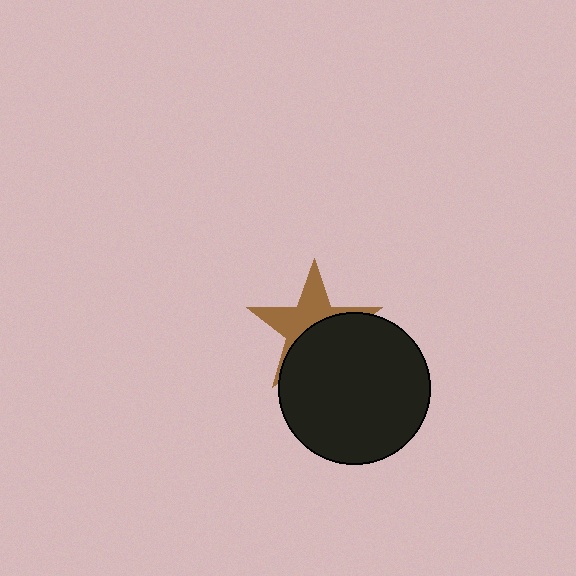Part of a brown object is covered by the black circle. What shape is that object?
It is a star.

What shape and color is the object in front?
The object in front is a black circle.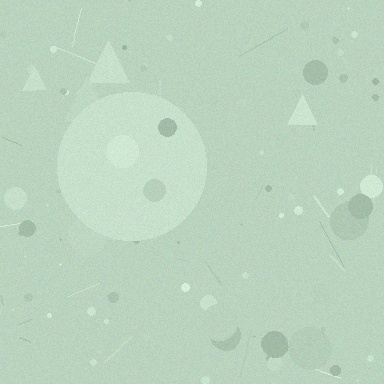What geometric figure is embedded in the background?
A circle is embedded in the background.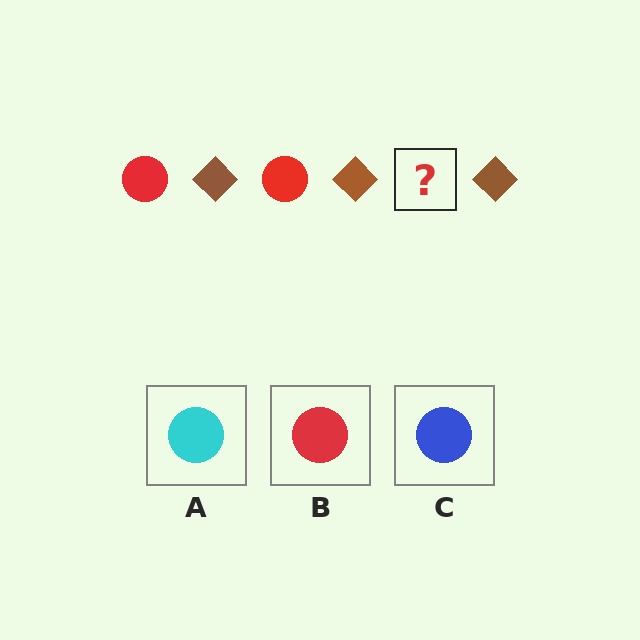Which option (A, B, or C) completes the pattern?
B.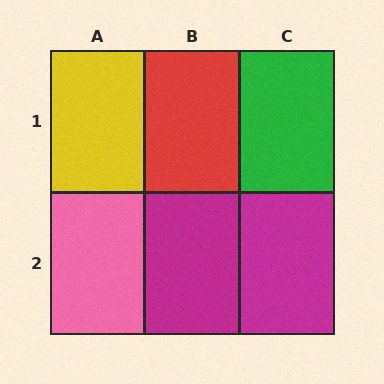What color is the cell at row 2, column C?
Magenta.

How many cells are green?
1 cell is green.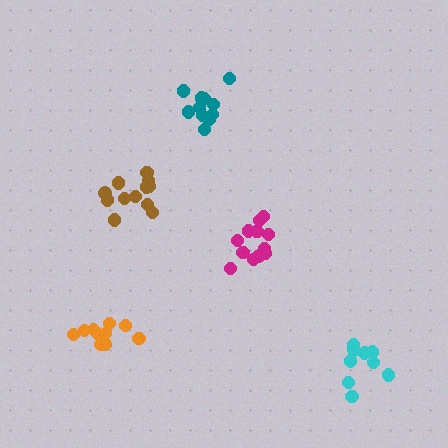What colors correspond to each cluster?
The clusters are colored: brown, cyan, magenta, teal, orange.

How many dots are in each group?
Group 1: 13 dots, Group 2: 9 dots, Group 3: 12 dots, Group 4: 11 dots, Group 5: 11 dots (56 total).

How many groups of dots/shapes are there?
There are 5 groups.